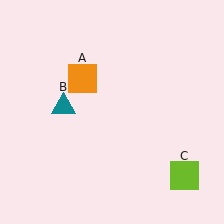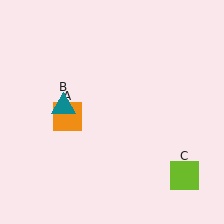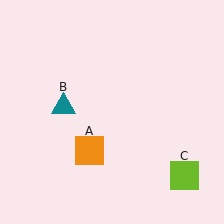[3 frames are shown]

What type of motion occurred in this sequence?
The orange square (object A) rotated counterclockwise around the center of the scene.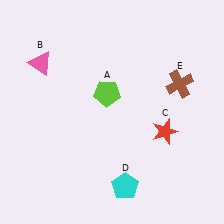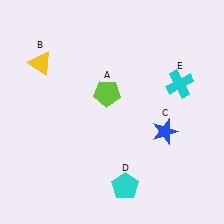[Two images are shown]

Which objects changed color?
B changed from pink to yellow. C changed from red to blue. E changed from brown to cyan.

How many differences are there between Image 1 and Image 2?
There are 3 differences between the two images.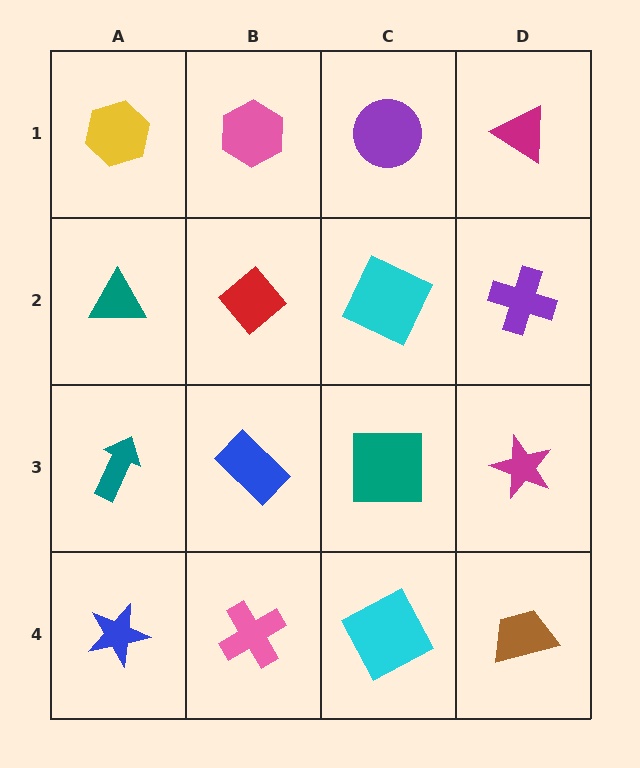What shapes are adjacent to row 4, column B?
A blue rectangle (row 3, column B), a blue star (row 4, column A), a cyan square (row 4, column C).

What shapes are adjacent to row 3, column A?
A teal triangle (row 2, column A), a blue star (row 4, column A), a blue rectangle (row 3, column B).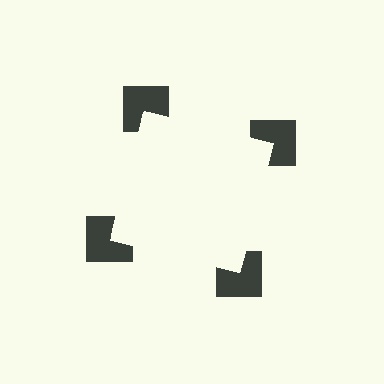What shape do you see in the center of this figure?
An illusory square — its edges are inferred from the aligned wedge cuts in the notched squares, not physically drawn.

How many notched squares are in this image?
There are 4 — one at each vertex of the illusory square.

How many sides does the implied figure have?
4 sides.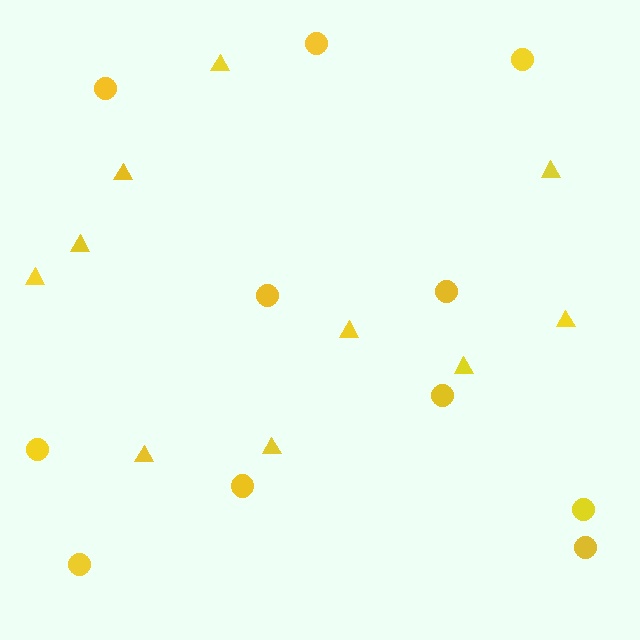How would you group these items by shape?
There are 2 groups: one group of triangles (10) and one group of circles (11).